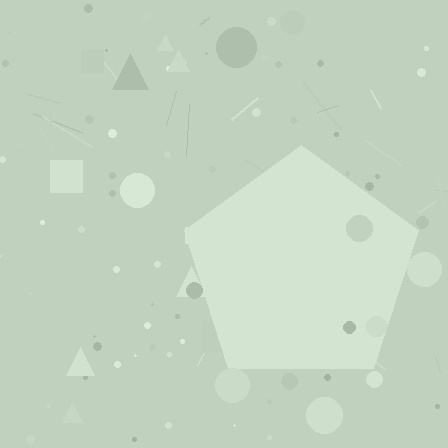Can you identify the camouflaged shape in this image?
The camouflaged shape is a pentagon.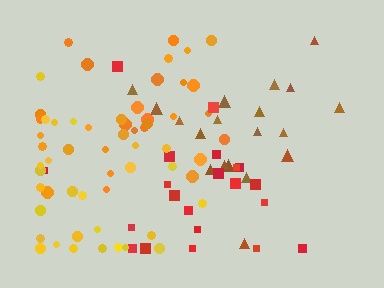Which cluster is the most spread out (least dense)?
Red.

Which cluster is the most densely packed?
Orange.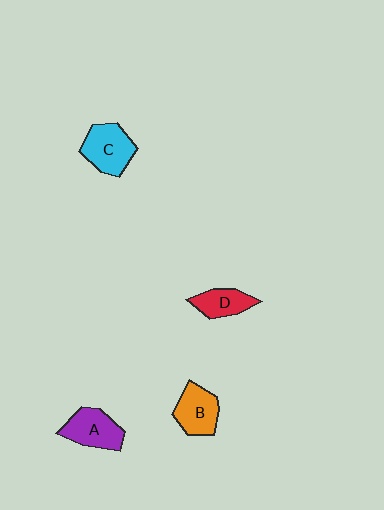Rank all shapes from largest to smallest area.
From largest to smallest: C (cyan), A (purple), B (orange), D (red).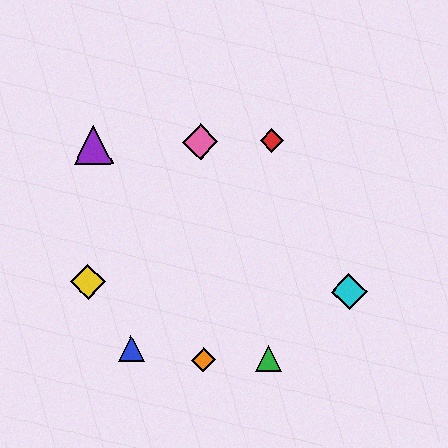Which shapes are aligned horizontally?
The red diamond, the purple triangle, the pink diamond are aligned horizontally.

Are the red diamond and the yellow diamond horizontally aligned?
No, the red diamond is at y≈141 and the yellow diamond is at y≈282.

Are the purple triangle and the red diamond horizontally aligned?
Yes, both are at y≈145.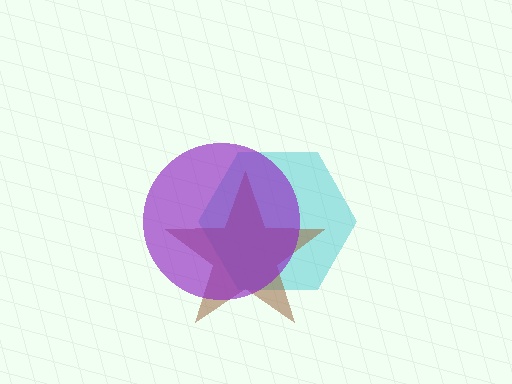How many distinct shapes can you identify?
There are 3 distinct shapes: a cyan hexagon, a brown star, a purple circle.